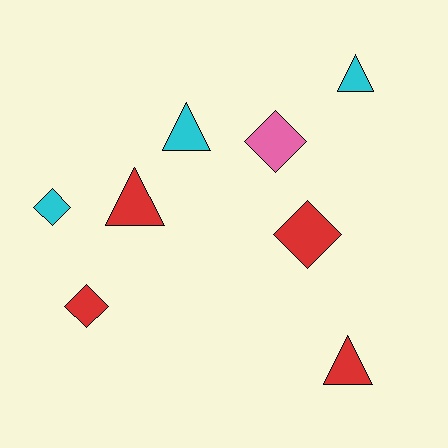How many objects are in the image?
There are 8 objects.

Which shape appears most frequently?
Triangle, with 4 objects.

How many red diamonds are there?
There are 2 red diamonds.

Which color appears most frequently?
Red, with 4 objects.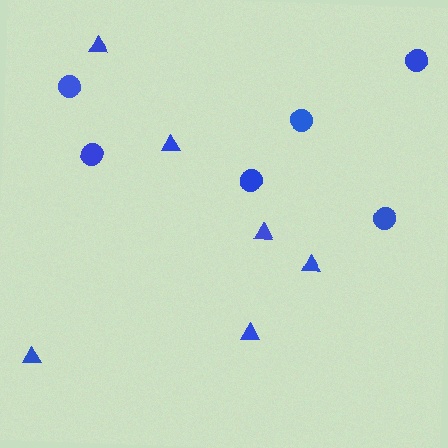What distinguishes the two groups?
There are 2 groups: one group of triangles (6) and one group of circles (6).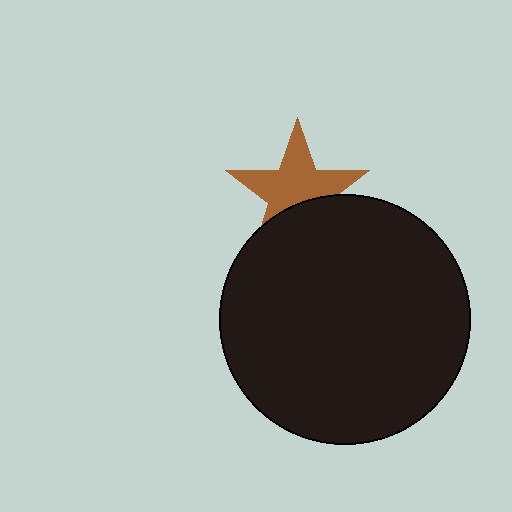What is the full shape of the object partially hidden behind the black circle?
The partially hidden object is a brown star.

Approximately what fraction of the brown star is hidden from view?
Roughly 35% of the brown star is hidden behind the black circle.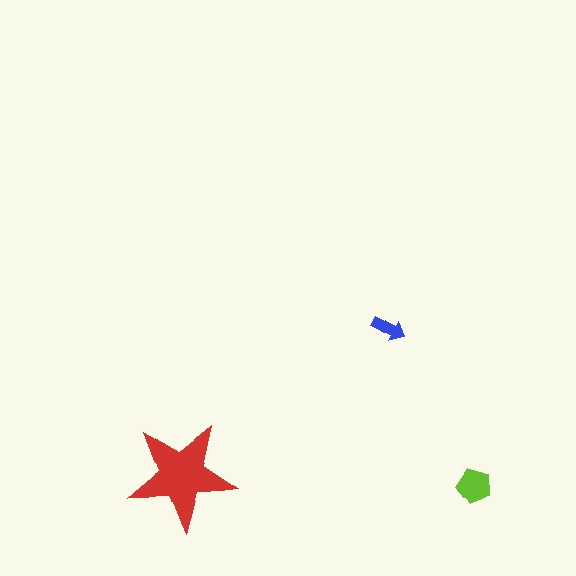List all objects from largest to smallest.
The red star, the lime pentagon, the blue arrow.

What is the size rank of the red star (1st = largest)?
1st.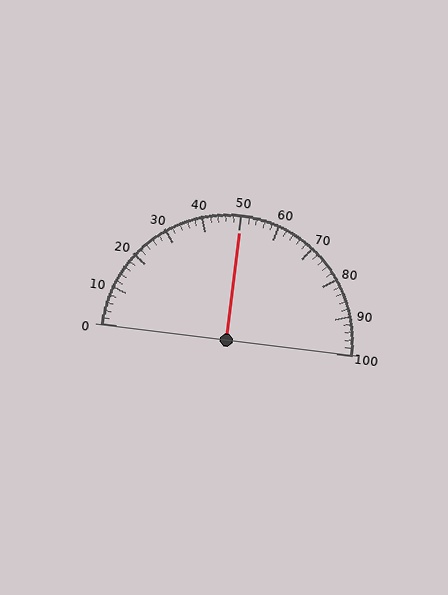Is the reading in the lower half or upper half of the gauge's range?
The reading is in the upper half of the range (0 to 100).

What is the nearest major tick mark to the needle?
The nearest major tick mark is 50.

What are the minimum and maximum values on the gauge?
The gauge ranges from 0 to 100.